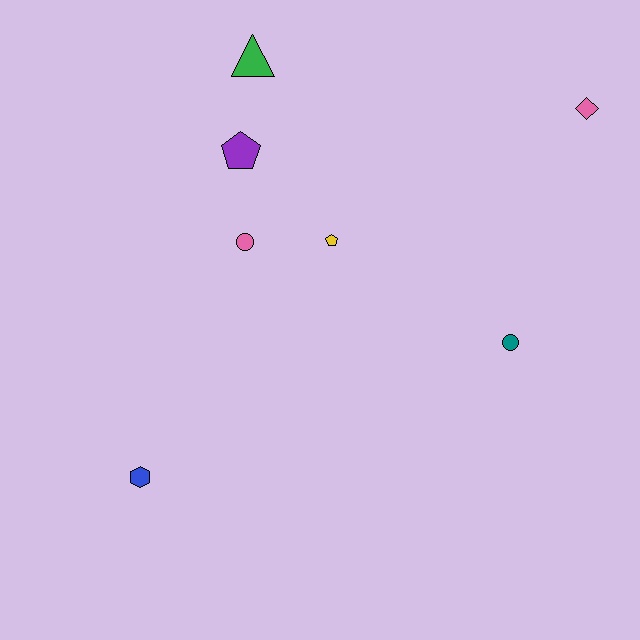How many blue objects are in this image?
There is 1 blue object.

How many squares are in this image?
There are no squares.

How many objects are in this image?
There are 7 objects.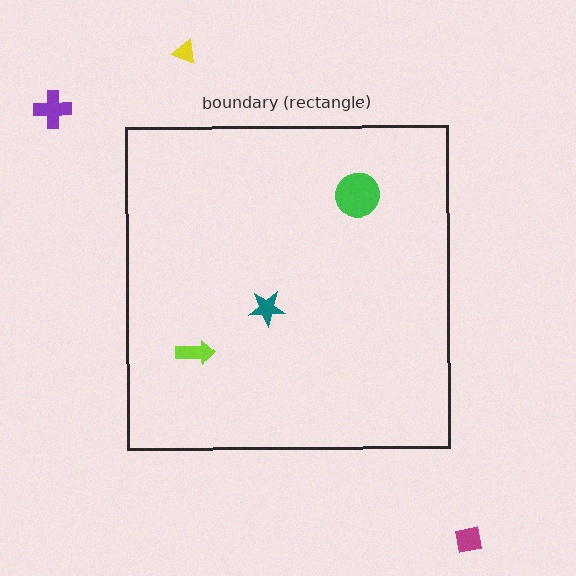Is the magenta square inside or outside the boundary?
Outside.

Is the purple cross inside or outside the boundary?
Outside.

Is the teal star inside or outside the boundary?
Inside.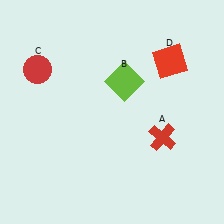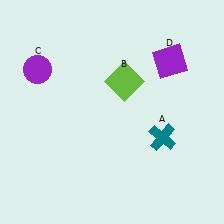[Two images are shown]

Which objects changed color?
A changed from red to teal. C changed from red to purple. D changed from red to purple.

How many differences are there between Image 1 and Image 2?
There are 3 differences between the two images.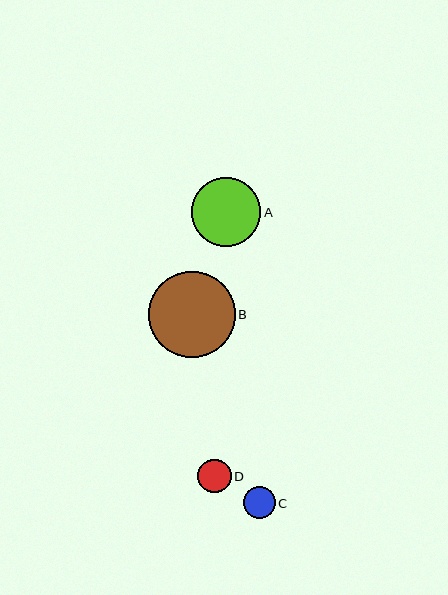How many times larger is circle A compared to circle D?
Circle A is approximately 2.1 times the size of circle D.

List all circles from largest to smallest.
From largest to smallest: B, A, D, C.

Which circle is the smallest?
Circle C is the smallest with a size of approximately 32 pixels.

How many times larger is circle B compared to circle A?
Circle B is approximately 1.2 times the size of circle A.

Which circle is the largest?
Circle B is the largest with a size of approximately 86 pixels.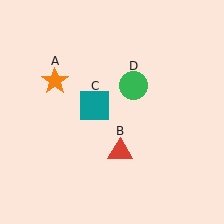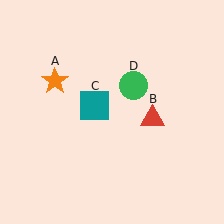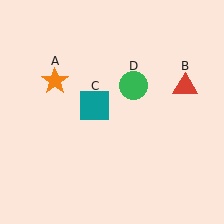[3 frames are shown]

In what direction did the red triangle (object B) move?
The red triangle (object B) moved up and to the right.